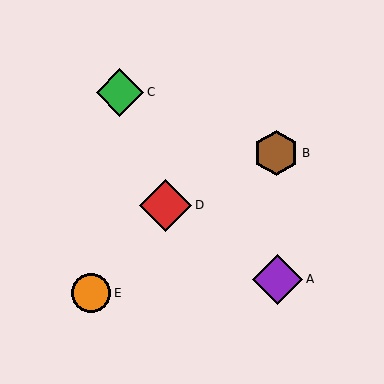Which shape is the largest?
The red diamond (labeled D) is the largest.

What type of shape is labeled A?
Shape A is a purple diamond.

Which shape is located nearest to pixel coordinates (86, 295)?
The orange circle (labeled E) at (91, 293) is nearest to that location.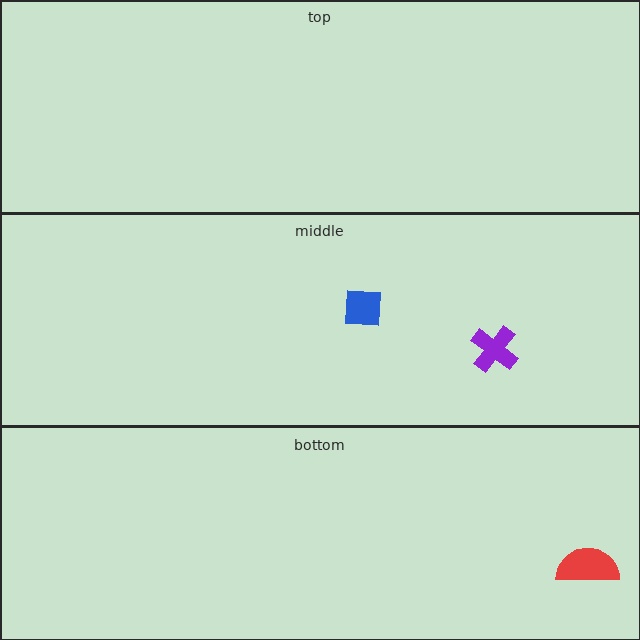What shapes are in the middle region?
The purple cross, the blue square.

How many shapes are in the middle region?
2.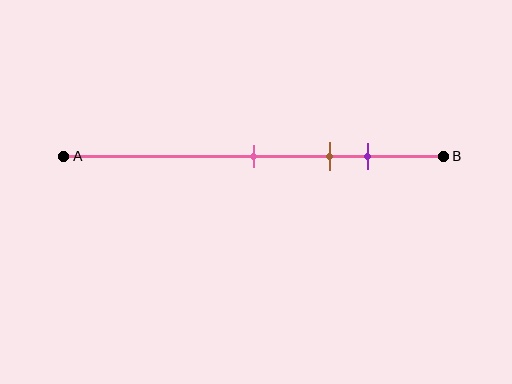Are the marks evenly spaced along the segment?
Yes, the marks are approximately evenly spaced.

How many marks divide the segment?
There are 3 marks dividing the segment.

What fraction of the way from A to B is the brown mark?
The brown mark is approximately 70% (0.7) of the way from A to B.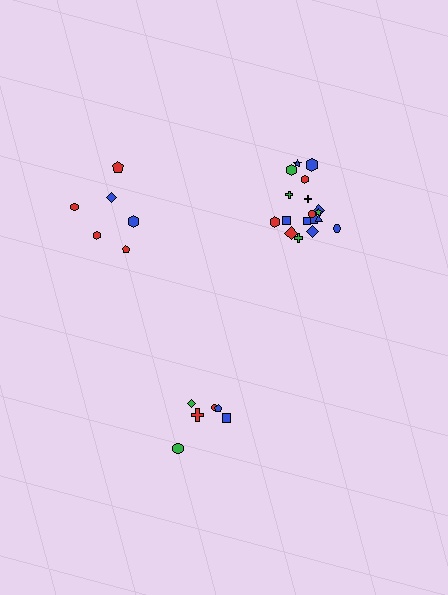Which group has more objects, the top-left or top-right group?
The top-right group.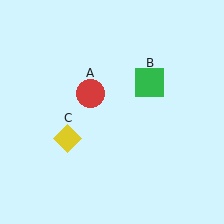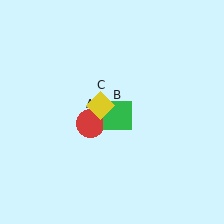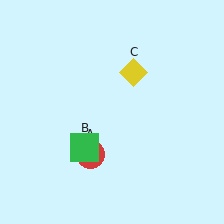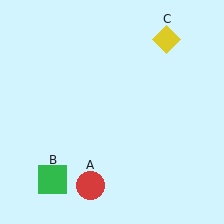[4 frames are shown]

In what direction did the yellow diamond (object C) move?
The yellow diamond (object C) moved up and to the right.